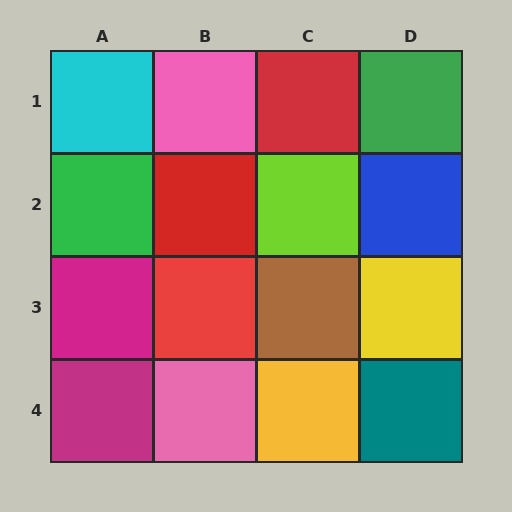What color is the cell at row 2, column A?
Green.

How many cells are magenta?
2 cells are magenta.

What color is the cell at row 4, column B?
Pink.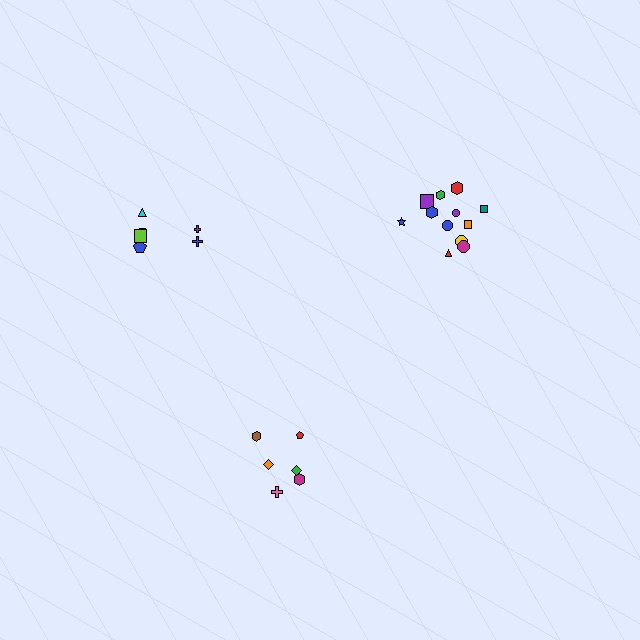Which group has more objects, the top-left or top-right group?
The top-right group.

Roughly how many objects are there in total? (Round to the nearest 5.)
Roughly 25 objects in total.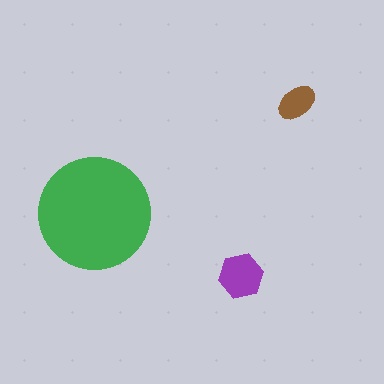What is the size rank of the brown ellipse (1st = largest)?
3rd.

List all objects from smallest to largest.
The brown ellipse, the purple hexagon, the green circle.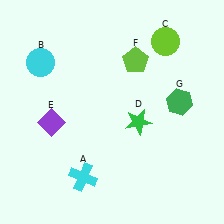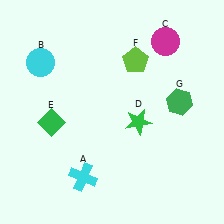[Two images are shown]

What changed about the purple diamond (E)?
In Image 1, E is purple. In Image 2, it changed to green.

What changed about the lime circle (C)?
In Image 1, C is lime. In Image 2, it changed to magenta.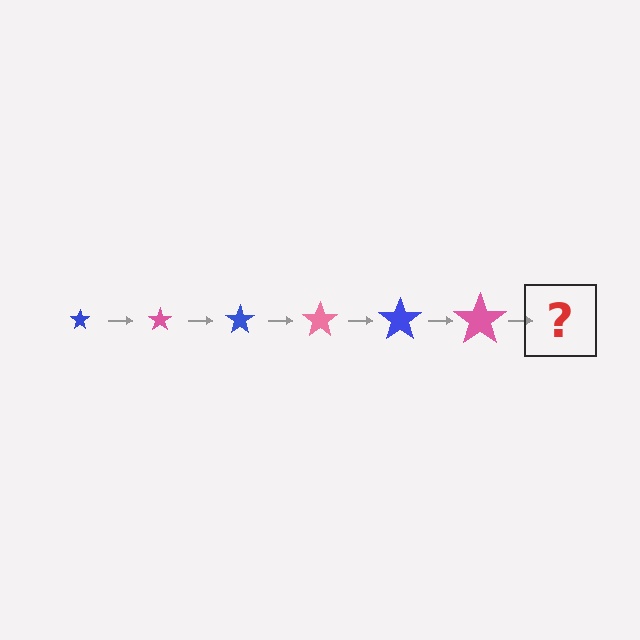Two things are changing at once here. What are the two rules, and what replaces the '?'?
The two rules are that the star grows larger each step and the color cycles through blue and pink. The '?' should be a blue star, larger than the previous one.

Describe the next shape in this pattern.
It should be a blue star, larger than the previous one.